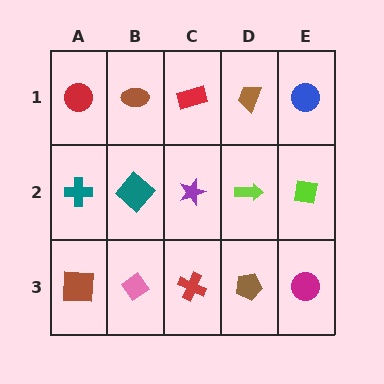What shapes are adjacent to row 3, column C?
A purple star (row 2, column C), a pink diamond (row 3, column B), a brown pentagon (row 3, column D).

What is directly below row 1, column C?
A purple star.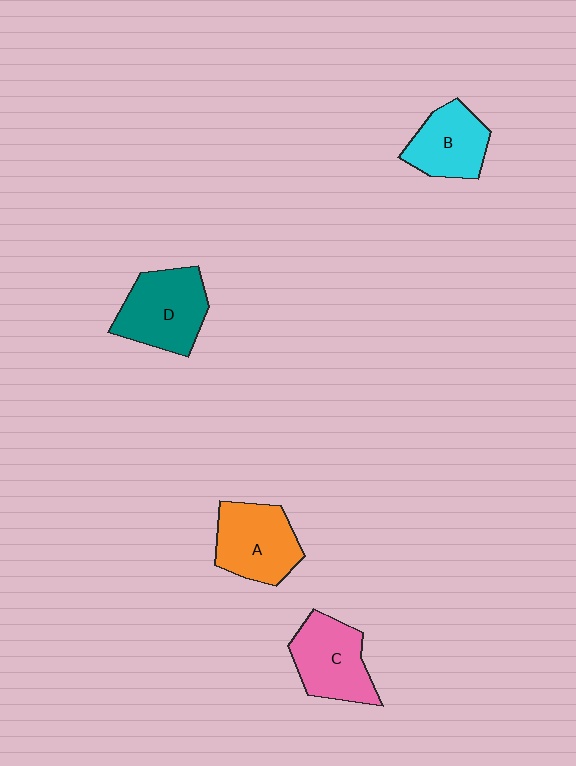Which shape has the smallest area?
Shape B (cyan).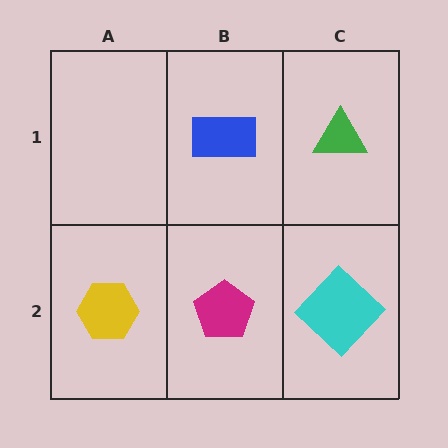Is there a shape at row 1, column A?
No, that cell is empty.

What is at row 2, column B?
A magenta pentagon.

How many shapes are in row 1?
2 shapes.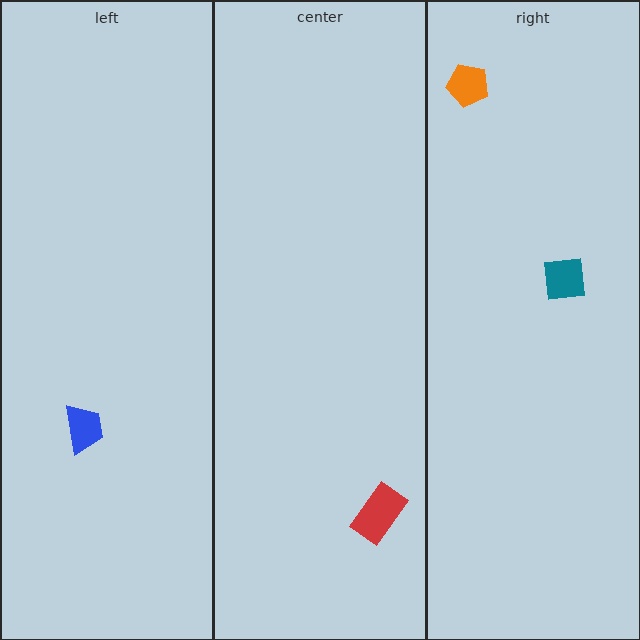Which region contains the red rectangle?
The center region.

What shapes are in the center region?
The red rectangle.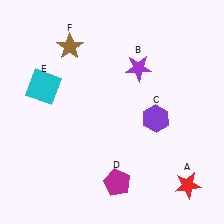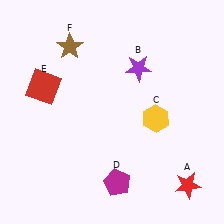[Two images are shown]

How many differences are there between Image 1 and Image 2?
There are 2 differences between the two images.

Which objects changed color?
C changed from purple to yellow. E changed from cyan to red.